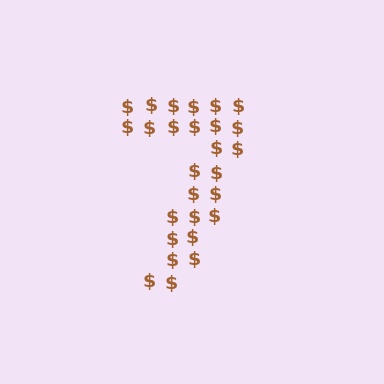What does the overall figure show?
The overall figure shows the digit 7.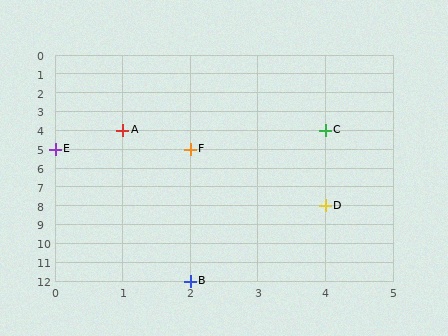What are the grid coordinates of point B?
Point B is at grid coordinates (2, 12).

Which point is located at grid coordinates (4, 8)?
Point D is at (4, 8).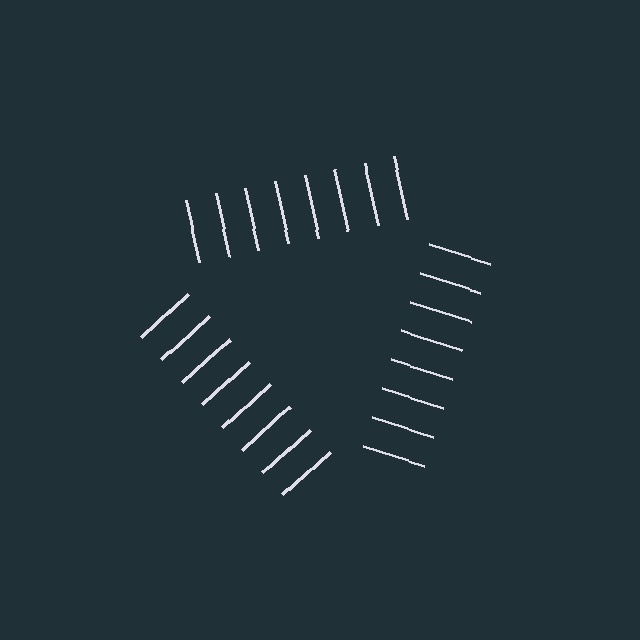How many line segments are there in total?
24 — 8 along each of the 3 edges.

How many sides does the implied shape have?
3 sides — the line-ends trace a triangle.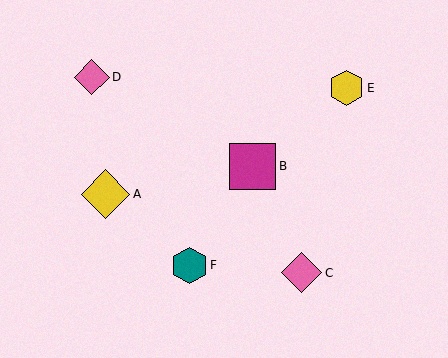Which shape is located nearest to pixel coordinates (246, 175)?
The magenta square (labeled B) at (252, 166) is nearest to that location.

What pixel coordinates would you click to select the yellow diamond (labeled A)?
Click at (106, 194) to select the yellow diamond A.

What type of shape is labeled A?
Shape A is a yellow diamond.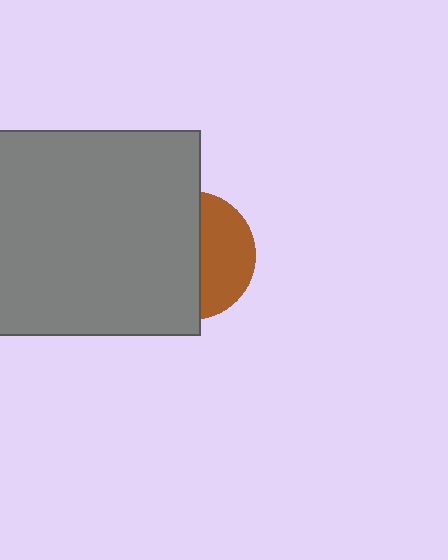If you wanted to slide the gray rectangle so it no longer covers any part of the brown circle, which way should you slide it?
Slide it left — that is the most direct way to separate the two shapes.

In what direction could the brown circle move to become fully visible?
The brown circle could move right. That would shift it out from behind the gray rectangle entirely.